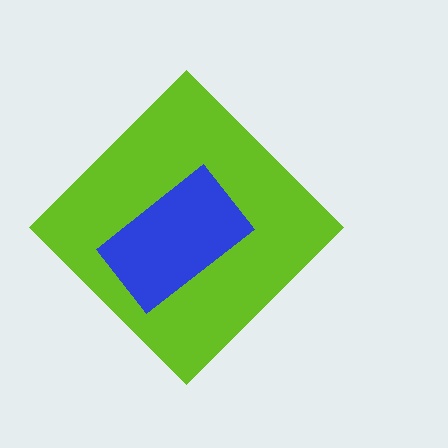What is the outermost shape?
The lime diamond.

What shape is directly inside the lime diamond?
The blue rectangle.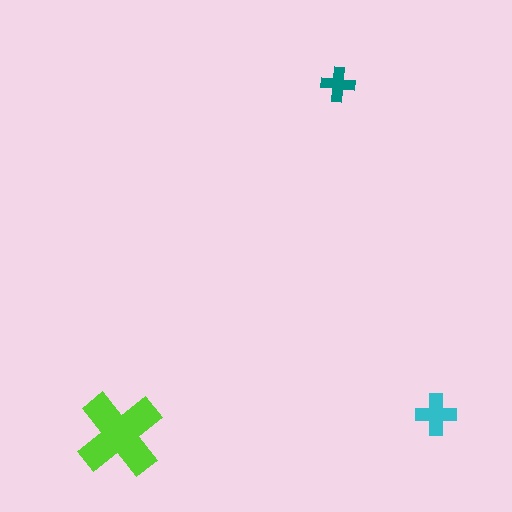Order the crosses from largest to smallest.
the lime one, the cyan one, the teal one.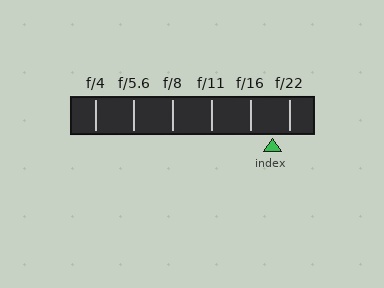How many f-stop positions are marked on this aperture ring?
There are 6 f-stop positions marked.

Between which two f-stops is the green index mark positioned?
The index mark is between f/16 and f/22.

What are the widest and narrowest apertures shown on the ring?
The widest aperture shown is f/4 and the narrowest is f/22.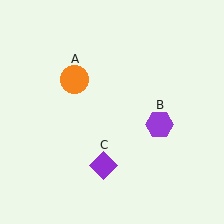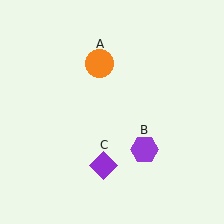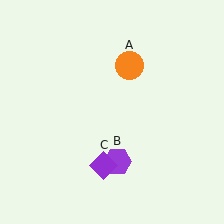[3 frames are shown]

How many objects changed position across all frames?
2 objects changed position: orange circle (object A), purple hexagon (object B).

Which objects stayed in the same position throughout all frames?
Purple diamond (object C) remained stationary.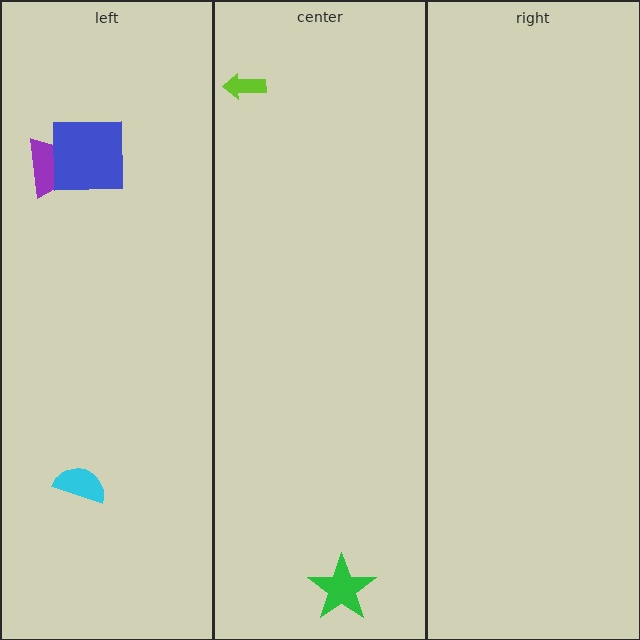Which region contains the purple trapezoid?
The left region.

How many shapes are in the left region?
3.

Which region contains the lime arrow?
The center region.